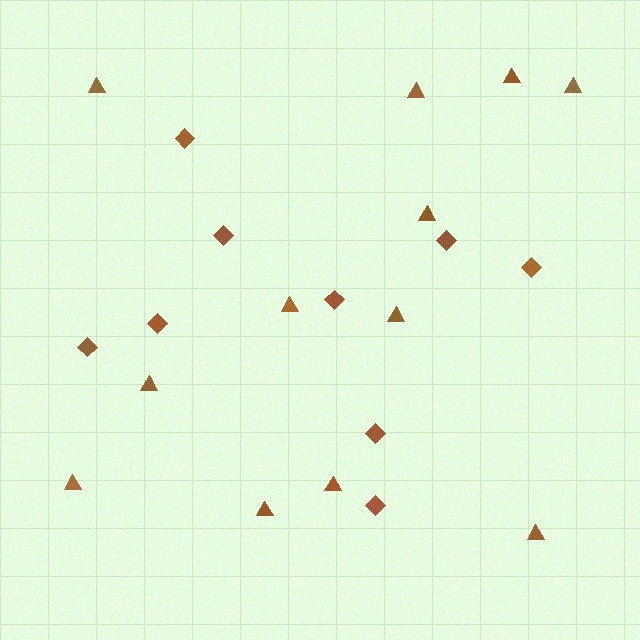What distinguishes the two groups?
There are 2 groups: one group of diamonds (9) and one group of triangles (12).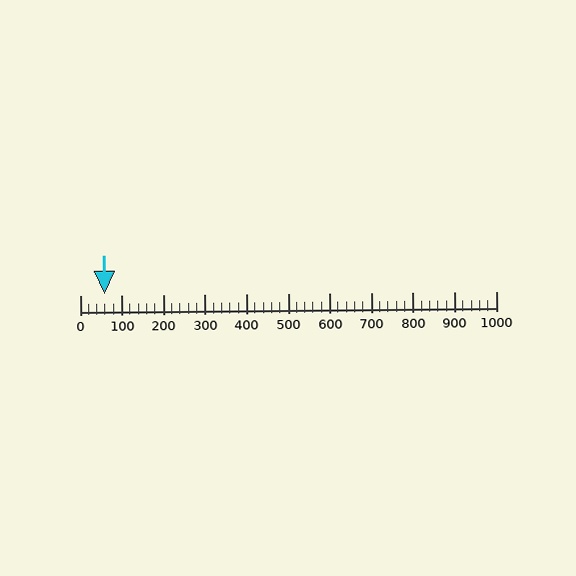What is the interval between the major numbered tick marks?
The major tick marks are spaced 100 units apart.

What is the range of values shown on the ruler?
The ruler shows values from 0 to 1000.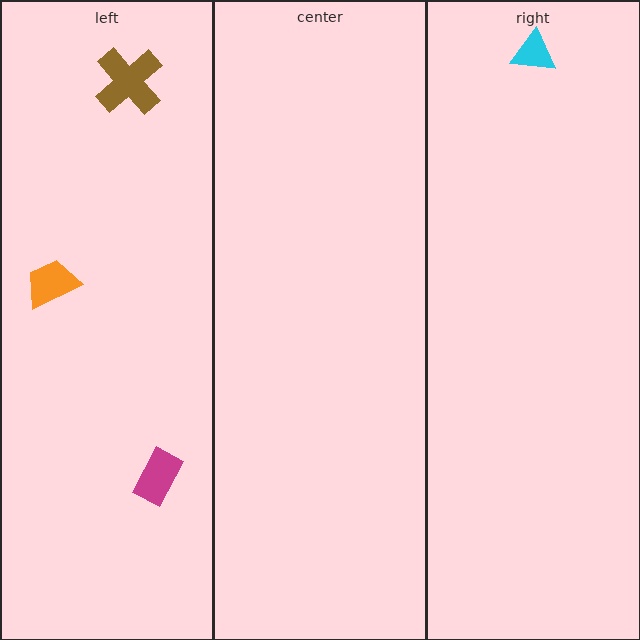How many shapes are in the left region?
3.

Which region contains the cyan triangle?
The right region.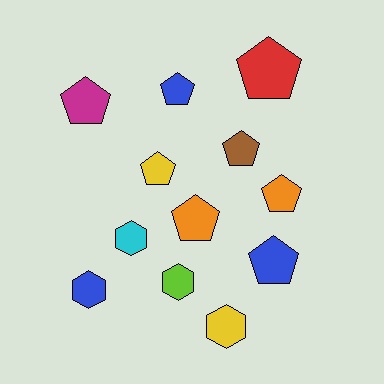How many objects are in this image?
There are 12 objects.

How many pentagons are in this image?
There are 8 pentagons.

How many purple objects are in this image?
There are no purple objects.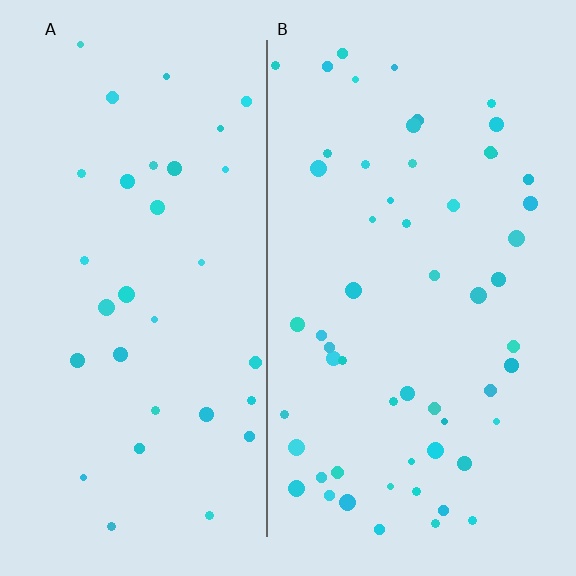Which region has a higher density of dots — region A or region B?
B (the right).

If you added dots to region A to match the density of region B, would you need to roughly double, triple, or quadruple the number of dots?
Approximately double.